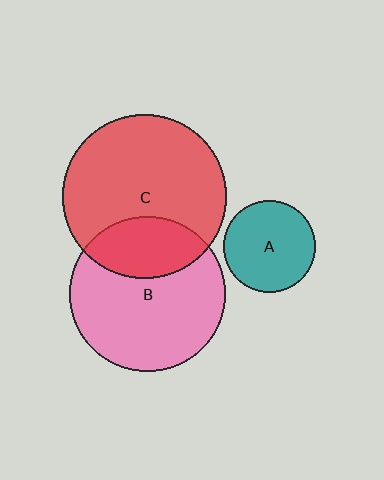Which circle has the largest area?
Circle C (red).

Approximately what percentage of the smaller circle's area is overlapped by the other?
Approximately 30%.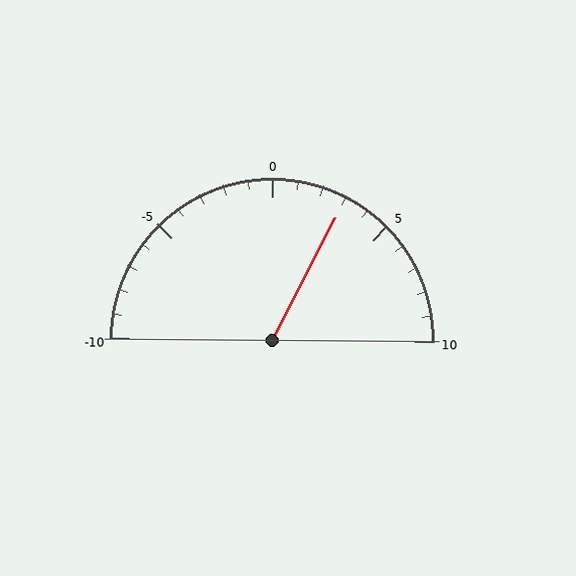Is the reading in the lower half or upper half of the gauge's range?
The reading is in the upper half of the range (-10 to 10).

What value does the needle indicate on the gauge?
The needle indicates approximately 3.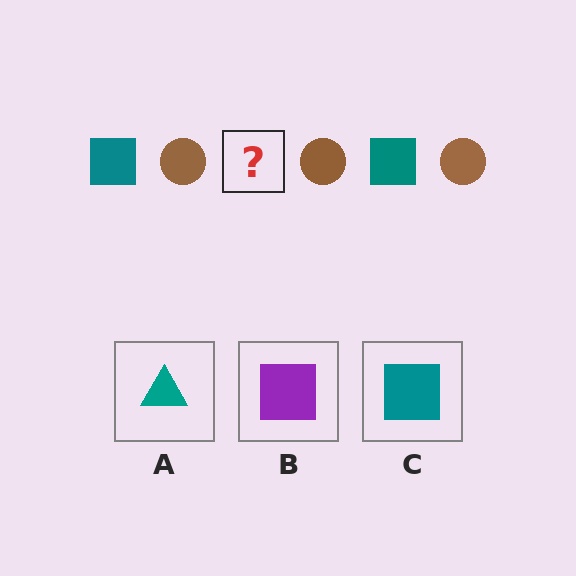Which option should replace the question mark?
Option C.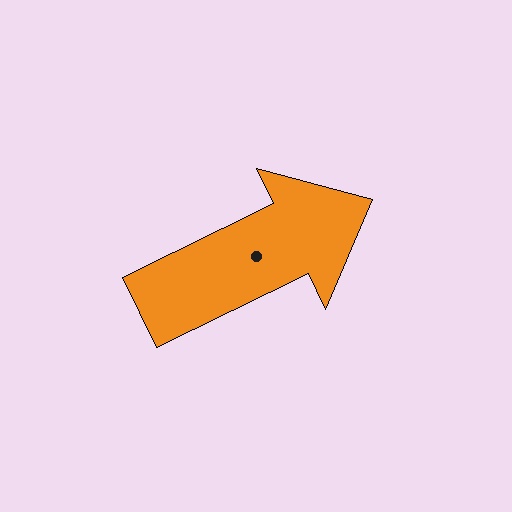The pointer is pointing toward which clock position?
Roughly 2 o'clock.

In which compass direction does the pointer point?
Northeast.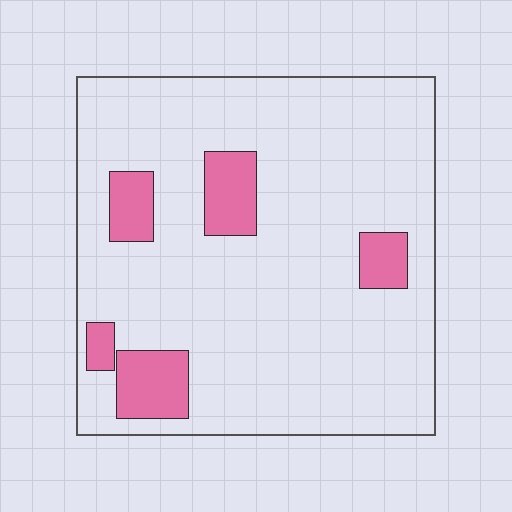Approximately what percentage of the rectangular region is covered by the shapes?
Approximately 15%.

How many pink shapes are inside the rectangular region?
5.